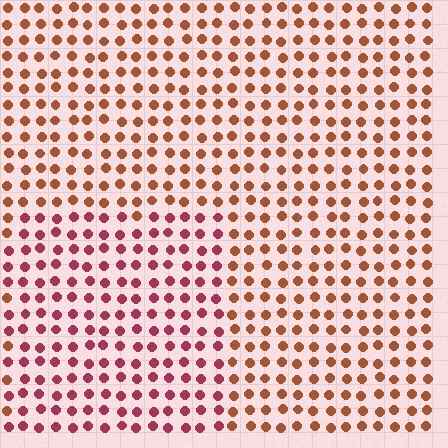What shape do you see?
I see a rectangle.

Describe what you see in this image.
The image is filled with small brown elements in a uniform arrangement. A rectangle-shaped region is visible where the elements are tinted to a slightly different hue, forming a subtle color boundary.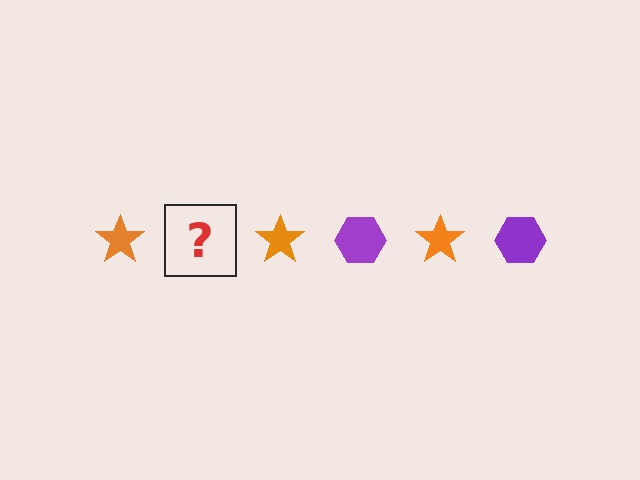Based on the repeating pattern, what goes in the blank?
The blank should be a purple hexagon.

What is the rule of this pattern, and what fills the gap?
The rule is that the pattern alternates between orange star and purple hexagon. The gap should be filled with a purple hexagon.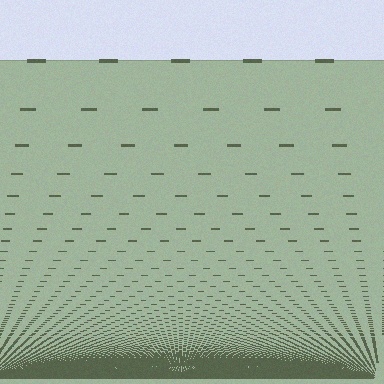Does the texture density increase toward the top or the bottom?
Density increases toward the bottom.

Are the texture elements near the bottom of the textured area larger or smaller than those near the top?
Smaller. The gradient is inverted — elements near the bottom are smaller and denser.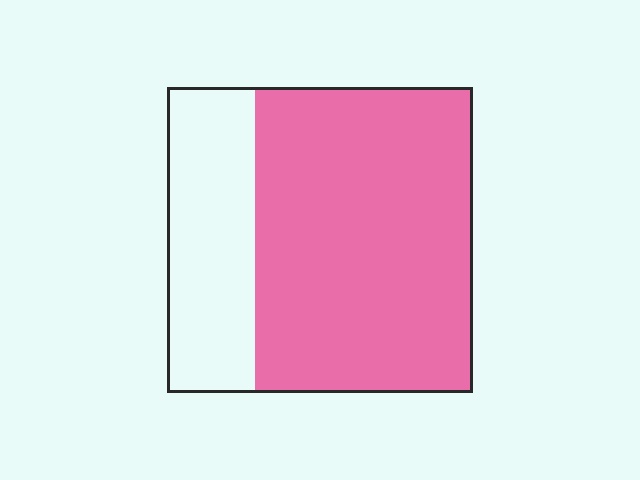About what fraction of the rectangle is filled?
About three quarters (3/4).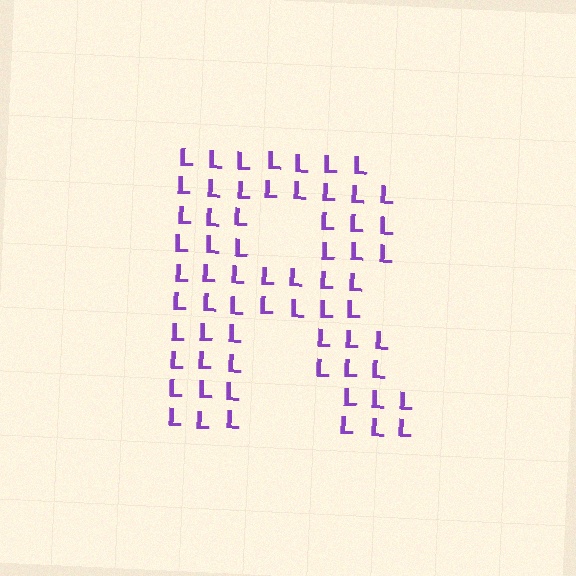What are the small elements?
The small elements are letter L's.